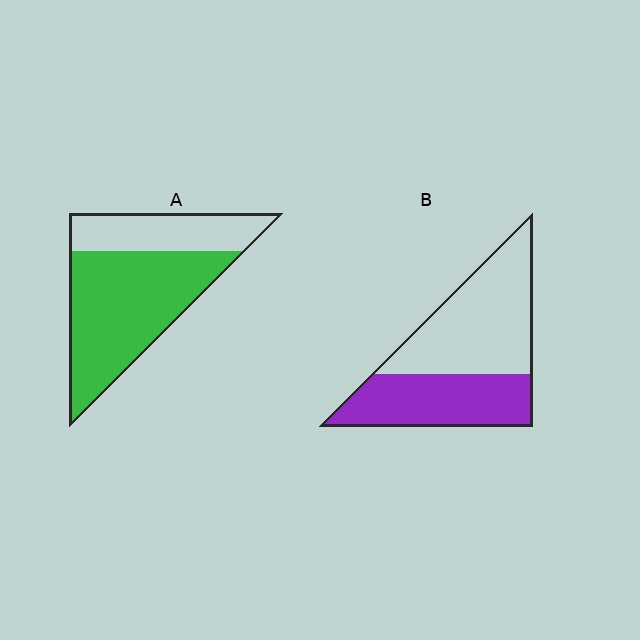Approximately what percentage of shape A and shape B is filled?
A is approximately 70% and B is approximately 45%.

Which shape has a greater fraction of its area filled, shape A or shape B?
Shape A.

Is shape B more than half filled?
No.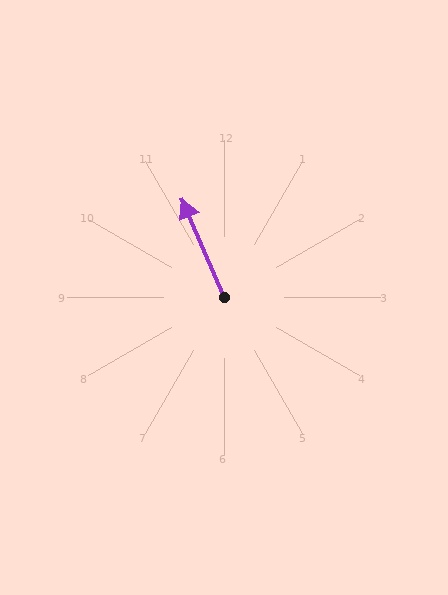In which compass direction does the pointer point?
Northwest.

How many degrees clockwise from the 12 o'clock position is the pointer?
Approximately 337 degrees.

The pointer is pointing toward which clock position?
Roughly 11 o'clock.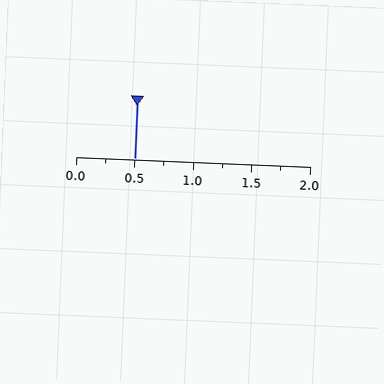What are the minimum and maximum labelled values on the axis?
The axis runs from 0.0 to 2.0.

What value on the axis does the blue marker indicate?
The marker indicates approximately 0.5.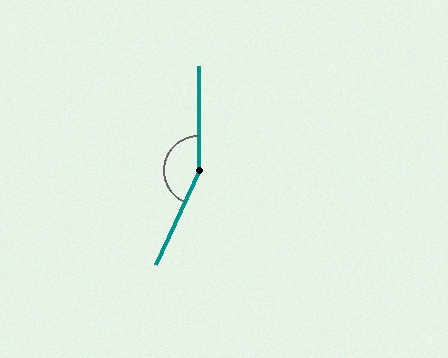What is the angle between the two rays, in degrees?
Approximately 156 degrees.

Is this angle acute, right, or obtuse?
It is obtuse.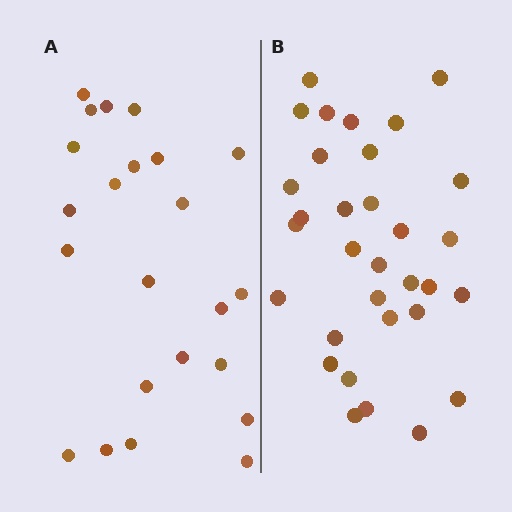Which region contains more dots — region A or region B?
Region B (the right region) has more dots.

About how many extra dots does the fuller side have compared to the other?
Region B has roughly 8 or so more dots than region A.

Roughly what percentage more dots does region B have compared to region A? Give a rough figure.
About 40% more.